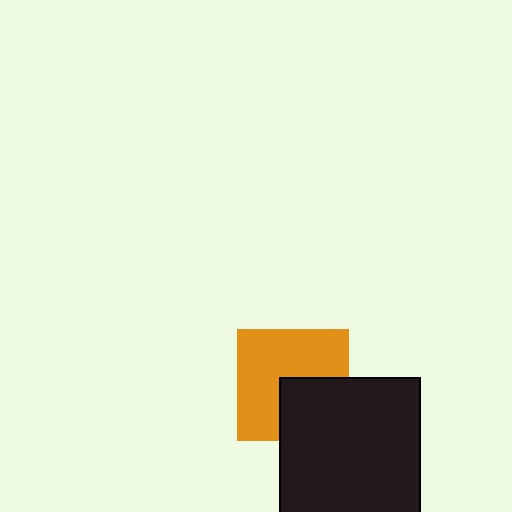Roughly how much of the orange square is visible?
About half of it is visible (roughly 64%).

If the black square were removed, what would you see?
You would see the complete orange square.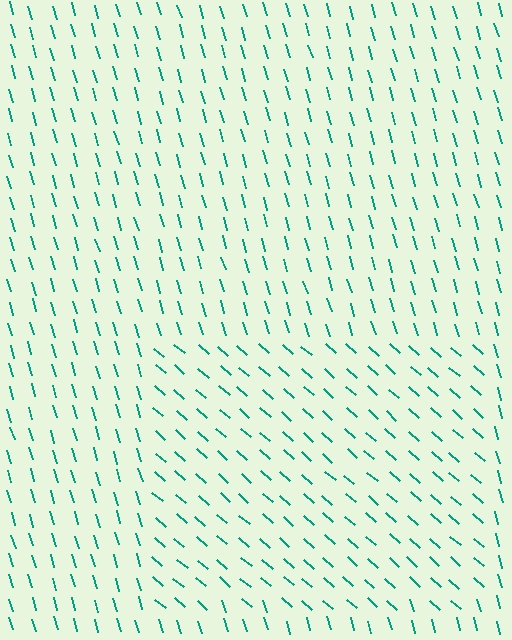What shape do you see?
I see a rectangle.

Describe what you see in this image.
The image is filled with small teal line segments. A rectangle region in the image has lines oriented differently from the surrounding lines, creating a visible texture boundary.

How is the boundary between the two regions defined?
The boundary is defined purely by a change in line orientation (approximately 33 degrees difference). All lines are the same color and thickness.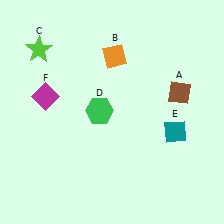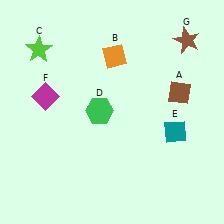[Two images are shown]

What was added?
A brown star (G) was added in Image 2.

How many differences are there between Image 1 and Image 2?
There is 1 difference between the two images.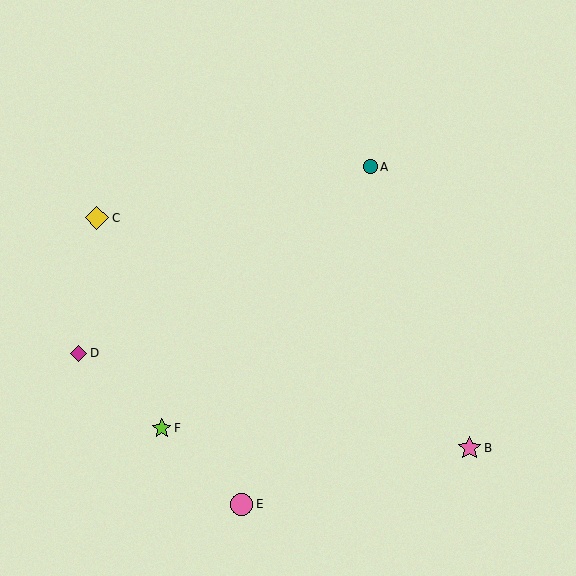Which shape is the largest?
The pink star (labeled B) is the largest.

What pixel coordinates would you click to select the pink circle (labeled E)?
Click at (242, 504) to select the pink circle E.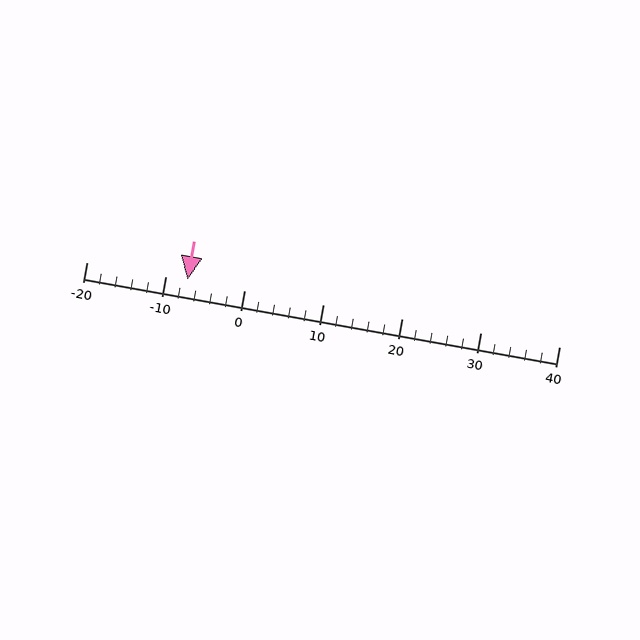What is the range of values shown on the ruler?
The ruler shows values from -20 to 40.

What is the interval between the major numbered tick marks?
The major tick marks are spaced 10 units apart.